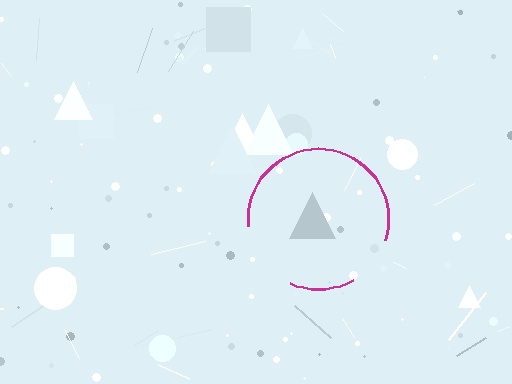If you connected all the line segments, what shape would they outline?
They would outline a circle.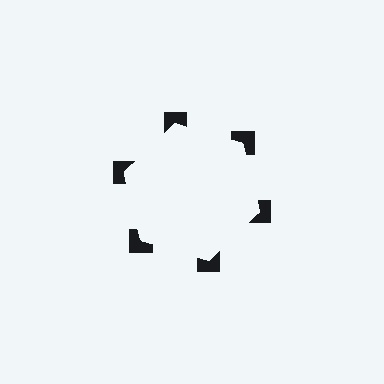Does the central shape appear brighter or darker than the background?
It typically appears slightly brighter than the background, even though no actual brightness change is drawn.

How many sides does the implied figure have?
6 sides.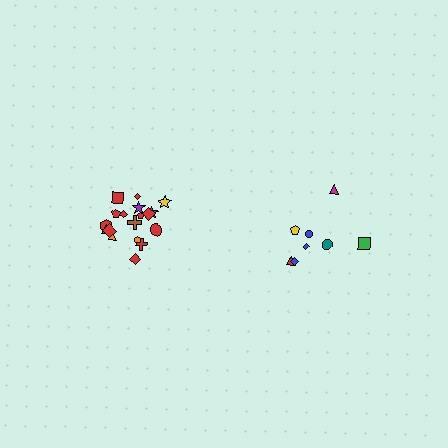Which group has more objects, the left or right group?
The left group.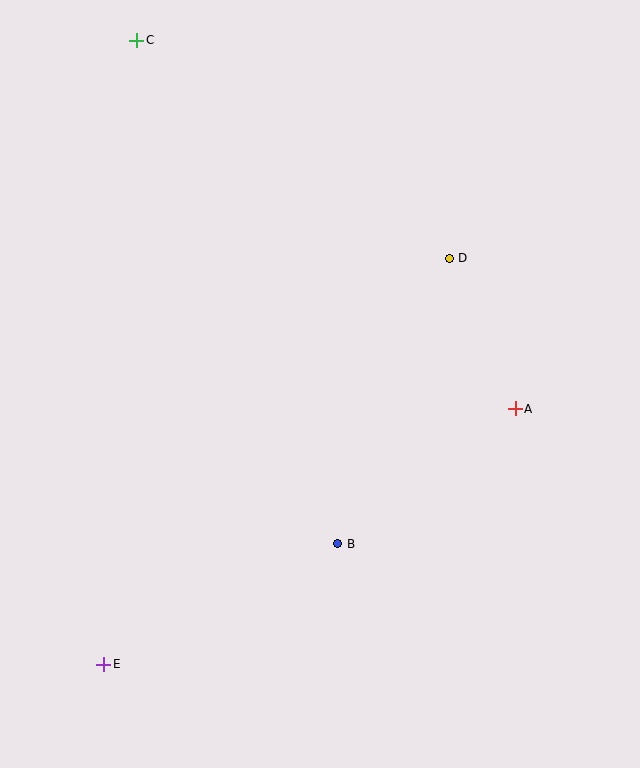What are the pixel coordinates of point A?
Point A is at (515, 409).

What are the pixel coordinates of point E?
Point E is at (104, 664).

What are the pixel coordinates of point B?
Point B is at (338, 544).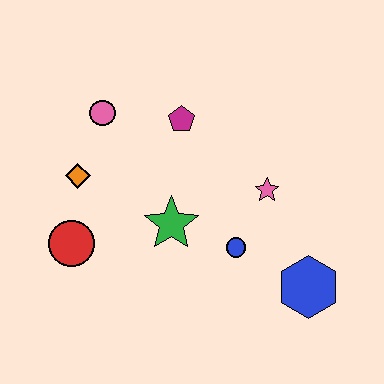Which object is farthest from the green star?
The blue hexagon is farthest from the green star.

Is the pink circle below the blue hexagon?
No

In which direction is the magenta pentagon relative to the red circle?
The magenta pentagon is above the red circle.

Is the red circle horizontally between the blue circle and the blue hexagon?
No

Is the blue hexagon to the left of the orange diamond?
No